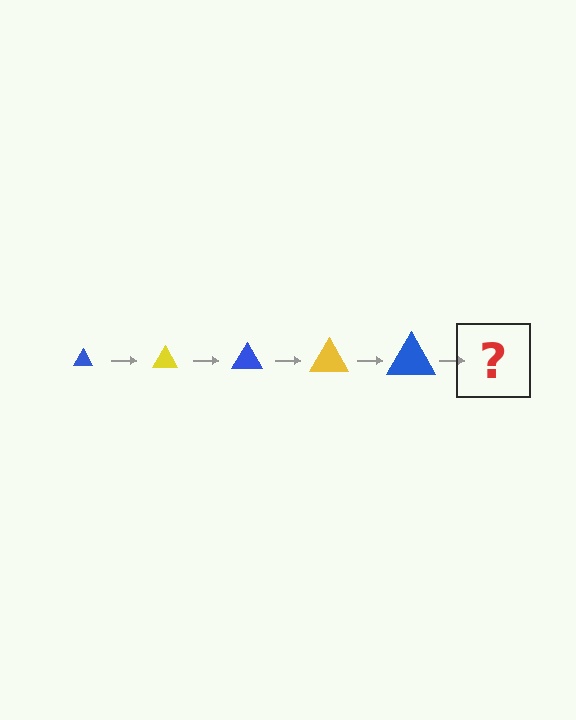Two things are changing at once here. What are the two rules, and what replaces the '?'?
The two rules are that the triangle grows larger each step and the color cycles through blue and yellow. The '?' should be a yellow triangle, larger than the previous one.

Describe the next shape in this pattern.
It should be a yellow triangle, larger than the previous one.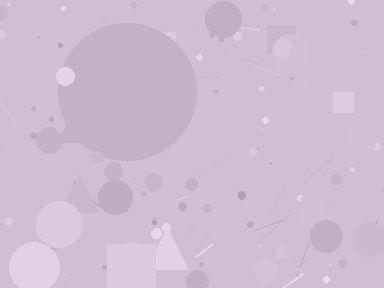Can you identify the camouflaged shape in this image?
The camouflaged shape is a circle.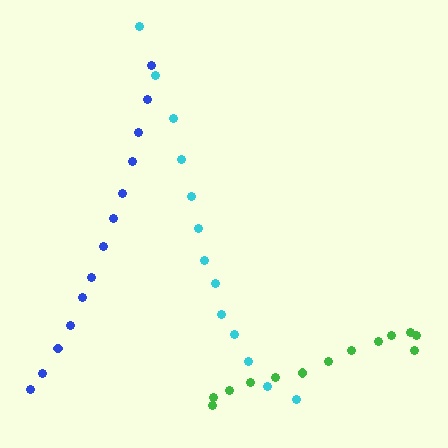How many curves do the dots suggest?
There are 3 distinct paths.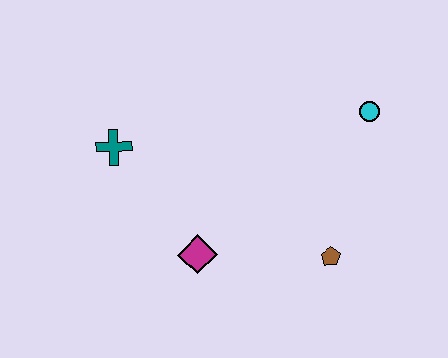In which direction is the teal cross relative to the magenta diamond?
The teal cross is above the magenta diamond.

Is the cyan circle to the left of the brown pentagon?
No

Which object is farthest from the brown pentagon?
The teal cross is farthest from the brown pentagon.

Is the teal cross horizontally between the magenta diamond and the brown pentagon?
No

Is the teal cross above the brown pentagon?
Yes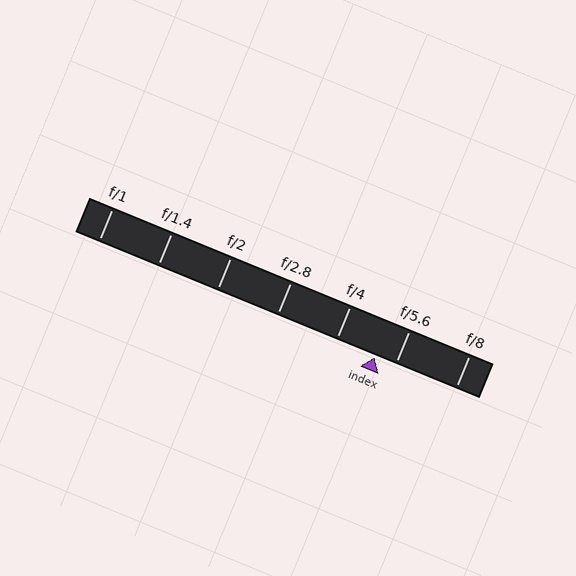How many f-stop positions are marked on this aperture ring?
There are 7 f-stop positions marked.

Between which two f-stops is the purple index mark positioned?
The index mark is between f/4 and f/5.6.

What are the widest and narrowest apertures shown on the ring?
The widest aperture shown is f/1 and the narrowest is f/8.